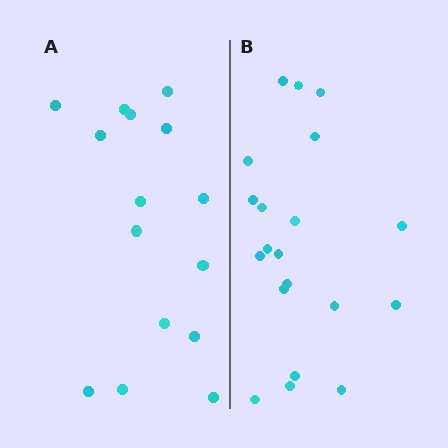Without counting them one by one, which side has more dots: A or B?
Region B (the right region) has more dots.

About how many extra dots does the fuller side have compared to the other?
Region B has about 5 more dots than region A.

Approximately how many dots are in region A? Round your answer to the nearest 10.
About 20 dots. (The exact count is 15, which rounds to 20.)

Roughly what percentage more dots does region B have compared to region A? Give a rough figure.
About 35% more.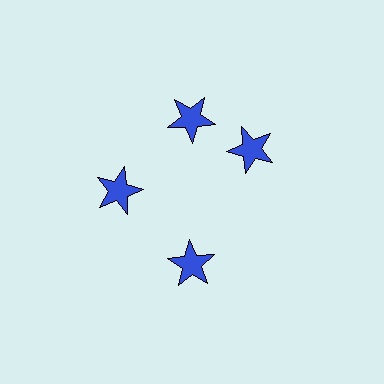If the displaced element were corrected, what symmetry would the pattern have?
It would have 4-fold rotational symmetry — the pattern would map onto itself every 90 degrees.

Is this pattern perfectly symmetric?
No. The 4 blue stars are arranged in a ring, but one element near the 3 o'clock position is rotated out of alignment along the ring, breaking the 4-fold rotational symmetry.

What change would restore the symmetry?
The symmetry would be restored by rotating it back into even spacing with its neighbors so that all 4 stars sit at equal angles and equal distance from the center.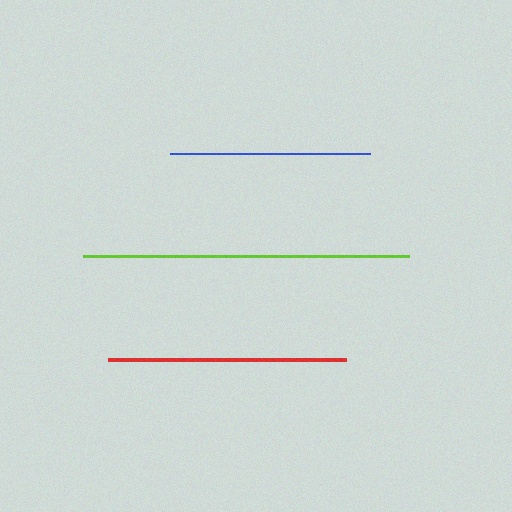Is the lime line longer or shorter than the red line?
The lime line is longer than the red line.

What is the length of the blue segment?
The blue segment is approximately 199 pixels long.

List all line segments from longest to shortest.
From longest to shortest: lime, red, blue.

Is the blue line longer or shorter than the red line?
The red line is longer than the blue line.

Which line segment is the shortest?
The blue line is the shortest at approximately 199 pixels.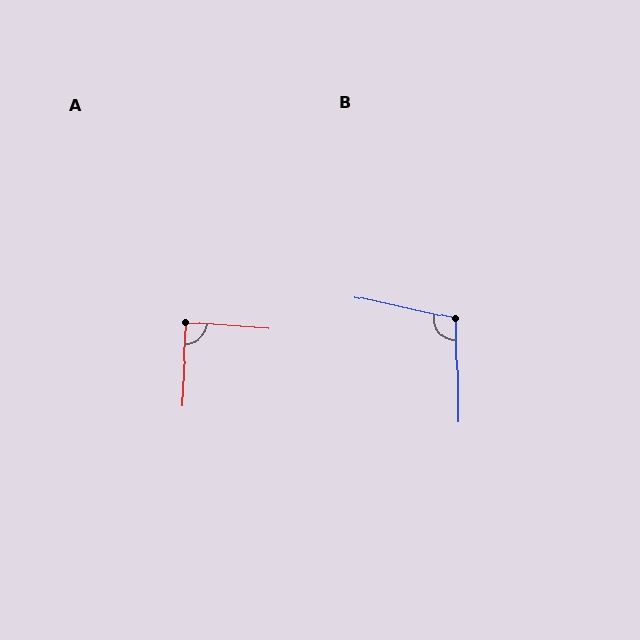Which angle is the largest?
B, at approximately 103 degrees.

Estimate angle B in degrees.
Approximately 103 degrees.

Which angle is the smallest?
A, at approximately 88 degrees.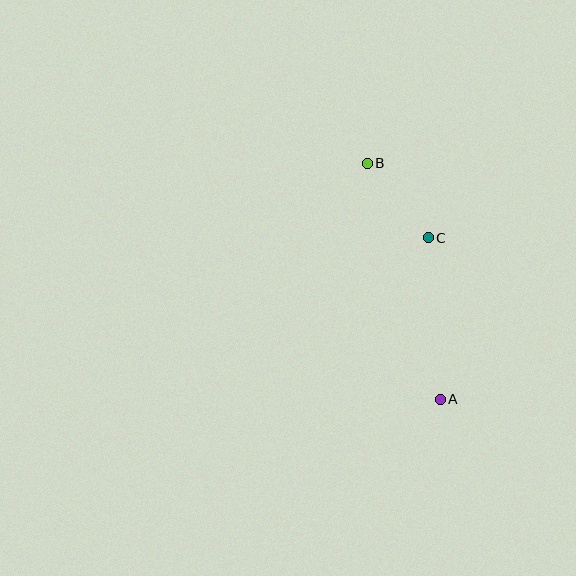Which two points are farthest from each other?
Points A and B are farthest from each other.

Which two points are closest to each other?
Points B and C are closest to each other.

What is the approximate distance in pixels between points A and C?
The distance between A and C is approximately 162 pixels.